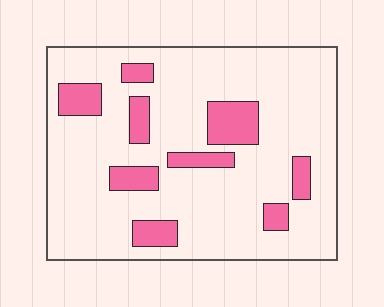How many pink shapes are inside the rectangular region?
9.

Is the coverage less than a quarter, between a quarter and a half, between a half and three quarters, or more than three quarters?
Less than a quarter.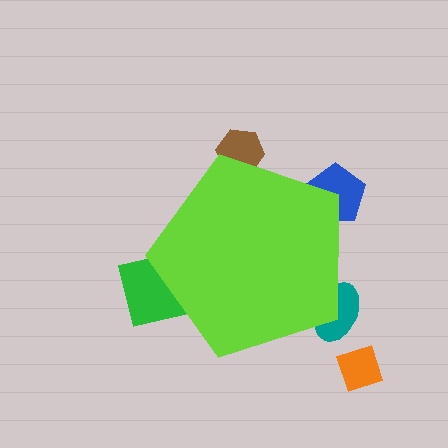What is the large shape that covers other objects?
A lime pentagon.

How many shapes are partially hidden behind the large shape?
4 shapes are partially hidden.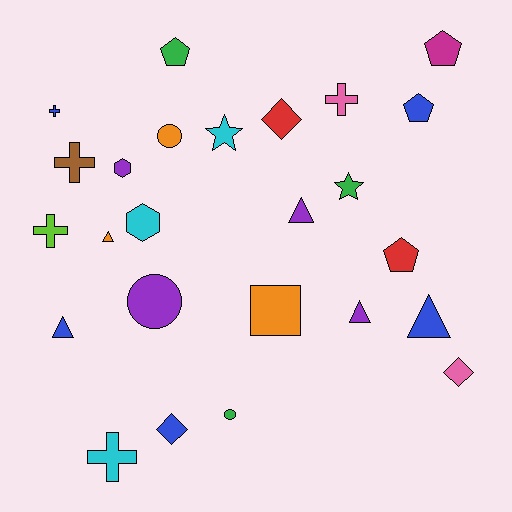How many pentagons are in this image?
There are 4 pentagons.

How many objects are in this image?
There are 25 objects.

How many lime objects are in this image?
There is 1 lime object.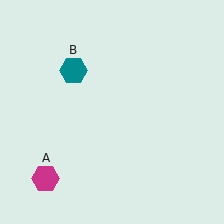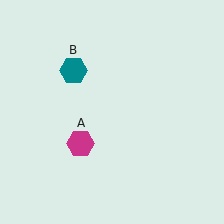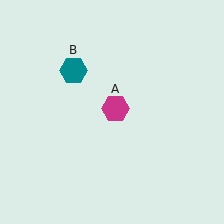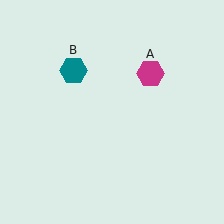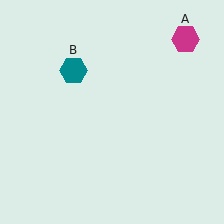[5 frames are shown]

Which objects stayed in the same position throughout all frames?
Teal hexagon (object B) remained stationary.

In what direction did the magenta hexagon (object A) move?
The magenta hexagon (object A) moved up and to the right.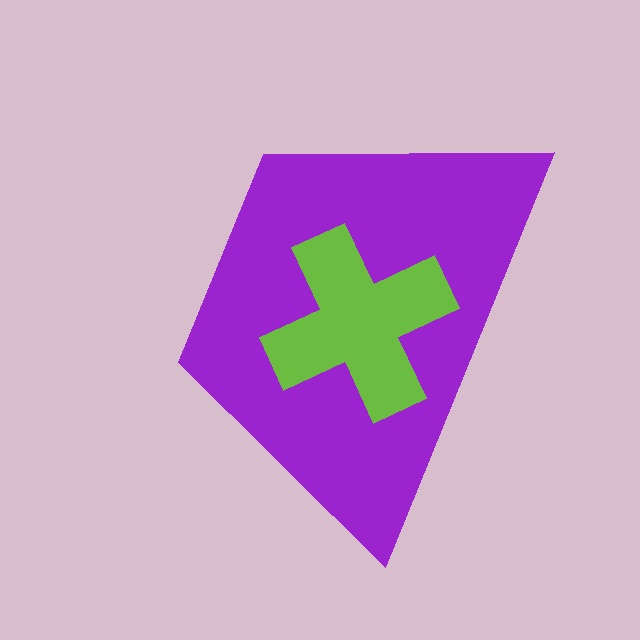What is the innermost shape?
The lime cross.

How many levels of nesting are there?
2.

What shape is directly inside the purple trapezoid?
The lime cross.